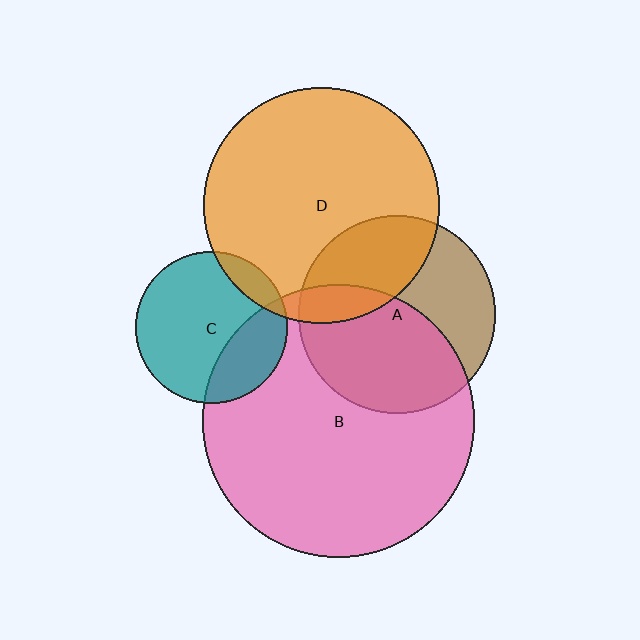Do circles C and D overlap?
Yes.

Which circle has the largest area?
Circle B (pink).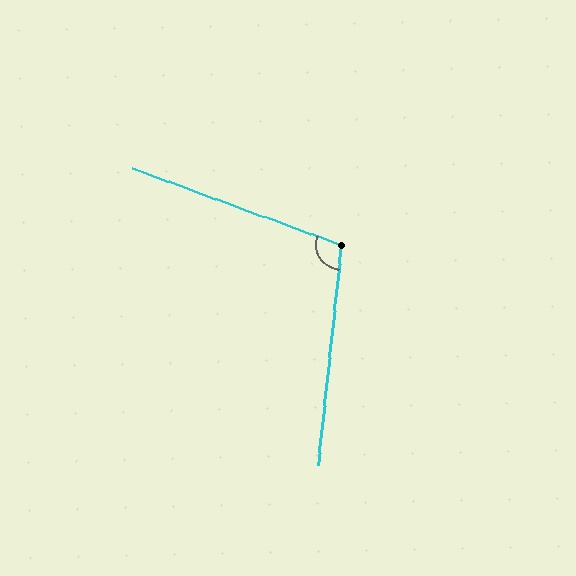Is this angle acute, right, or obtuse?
It is obtuse.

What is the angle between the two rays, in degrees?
Approximately 104 degrees.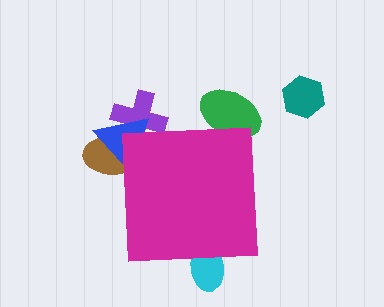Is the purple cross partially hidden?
Yes, the purple cross is partially hidden behind the magenta square.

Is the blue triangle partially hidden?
Yes, the blue triangle is partially hidden behind the magenta square.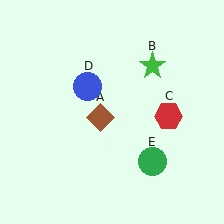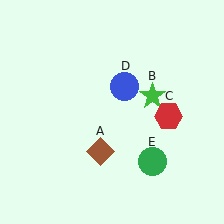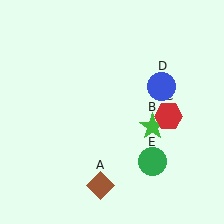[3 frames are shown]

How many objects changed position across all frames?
3 objects changed position: brown diamond (object A), green star (object B), blue circle (object D).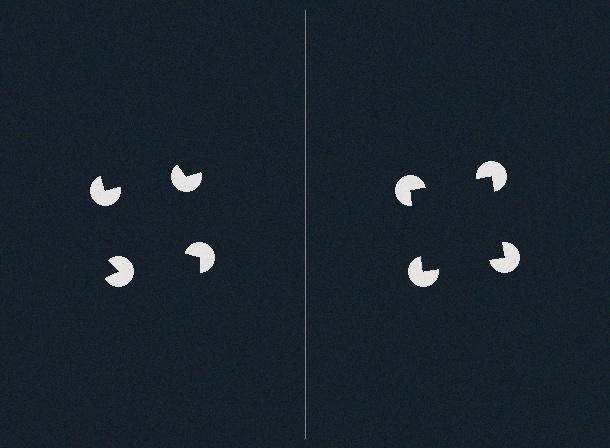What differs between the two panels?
The pac-man discs are positioned identically on both sides; only the wedge orientations differ. On the right they align to a square; on the left they are misaligned.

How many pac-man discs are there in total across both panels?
8 — 4 on each side.